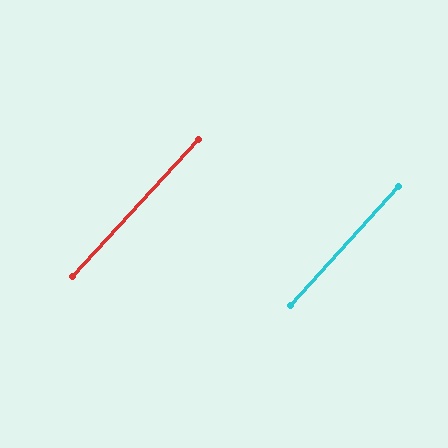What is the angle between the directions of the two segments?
Approximately 0 degrees.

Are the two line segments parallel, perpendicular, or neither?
Parallel — their directions differ by only 0.1°.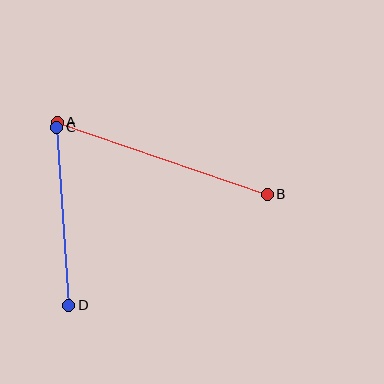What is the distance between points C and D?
The distance is approximately 178 pixels.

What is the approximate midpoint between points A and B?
The midpoint is at approximately (162, 158) pixels.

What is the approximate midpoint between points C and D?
The midpoint is at approximately (63, 216) pixels.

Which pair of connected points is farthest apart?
Points A and B are farthest apart.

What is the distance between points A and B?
The distance is approximately 222 pixels.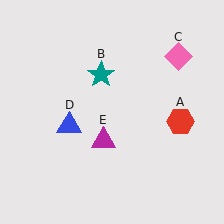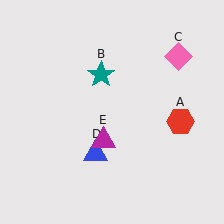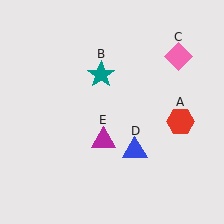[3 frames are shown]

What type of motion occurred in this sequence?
The blue triangle (object D) rotated counterclockwise around the center of the scene.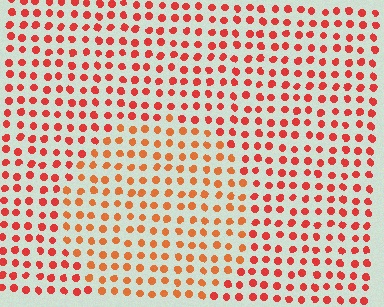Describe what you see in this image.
The image is filled with small red elements in a uniform arrangement. A circle-shaped region is visible where the elements are tinted to a slightly different hue, forming a subtle color boundary.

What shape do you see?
I see a circle.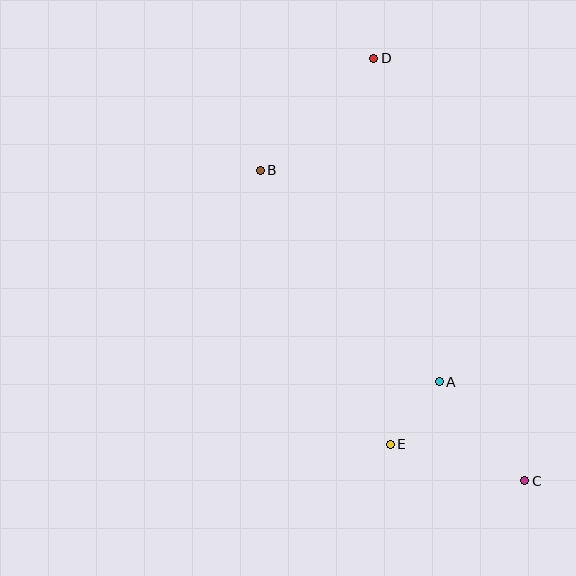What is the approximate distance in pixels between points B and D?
The distance between B and D is approximately 160 pixels.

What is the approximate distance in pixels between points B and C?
The distance between B and C is approximately 408 pixels.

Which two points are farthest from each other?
Points C and D are farthest from each other.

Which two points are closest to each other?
Points A and E are closest to each other.